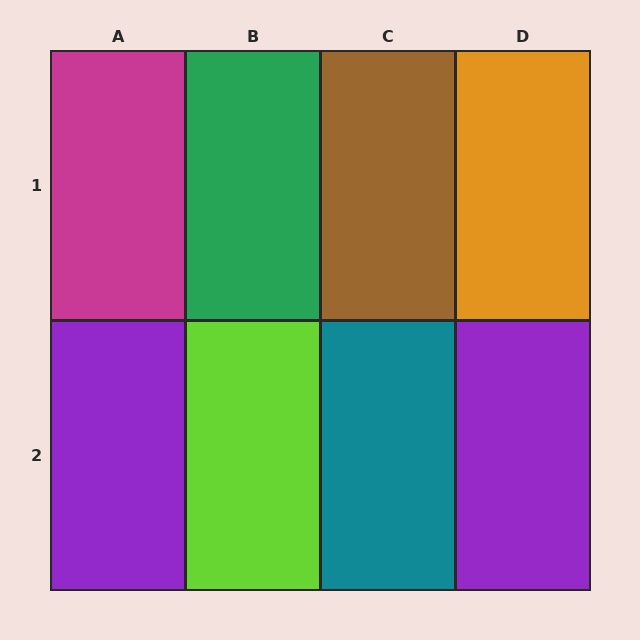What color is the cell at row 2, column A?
Purple.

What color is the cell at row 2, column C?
Teal.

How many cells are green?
1 cell is green.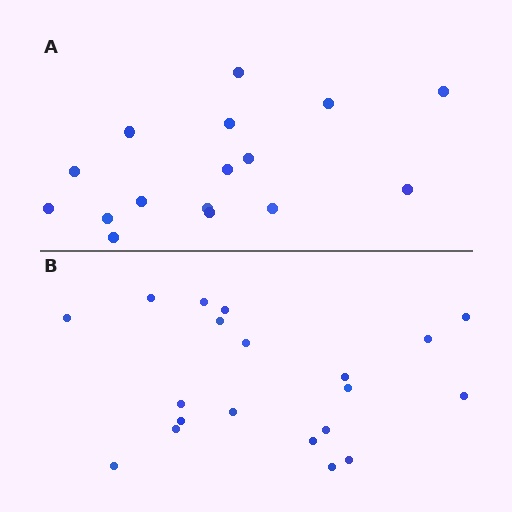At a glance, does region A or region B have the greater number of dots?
Region B (the bottom region) has more dots.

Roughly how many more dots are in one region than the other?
Region B has about 4 more dots than region A.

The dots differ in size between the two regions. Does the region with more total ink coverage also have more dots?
No. Region A has more total ink coverage because its dots are larger, but region B actually contains more individual dots. Total area can be misleading — the number of items is what matters here.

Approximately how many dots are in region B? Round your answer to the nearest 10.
About 20 dots.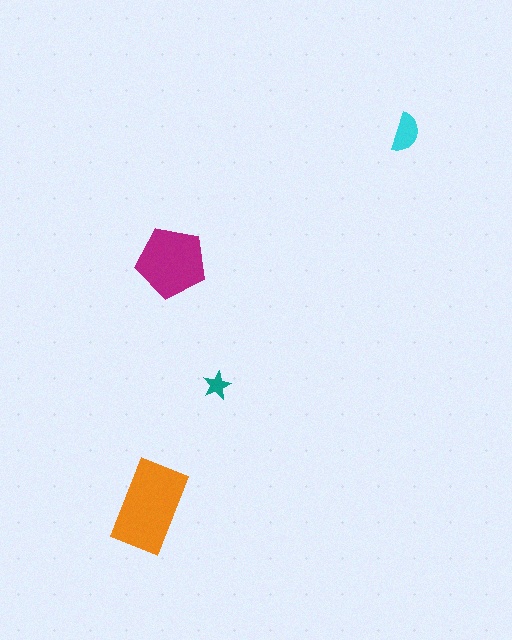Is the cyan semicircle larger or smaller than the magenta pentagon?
Smaller.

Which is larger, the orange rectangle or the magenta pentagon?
The orange rectangle.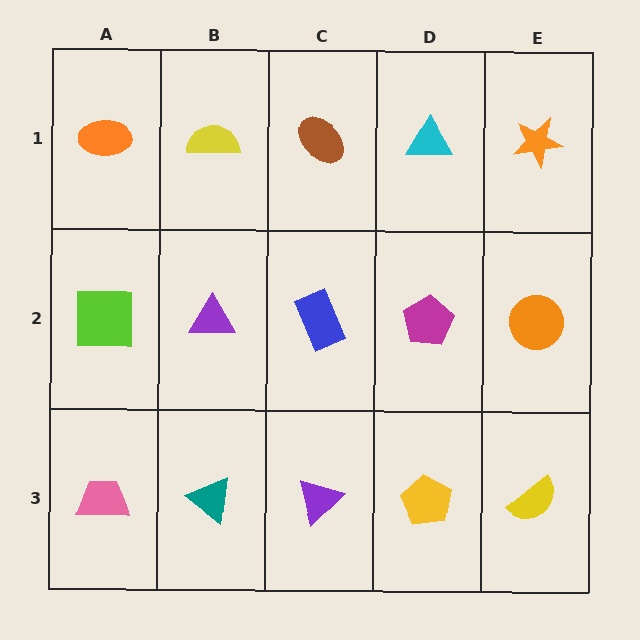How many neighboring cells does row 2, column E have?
3.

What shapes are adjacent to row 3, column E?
An orange circle (row 2, column E), a yellow pentagon (row 3, column D).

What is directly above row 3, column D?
A magenta pentagon.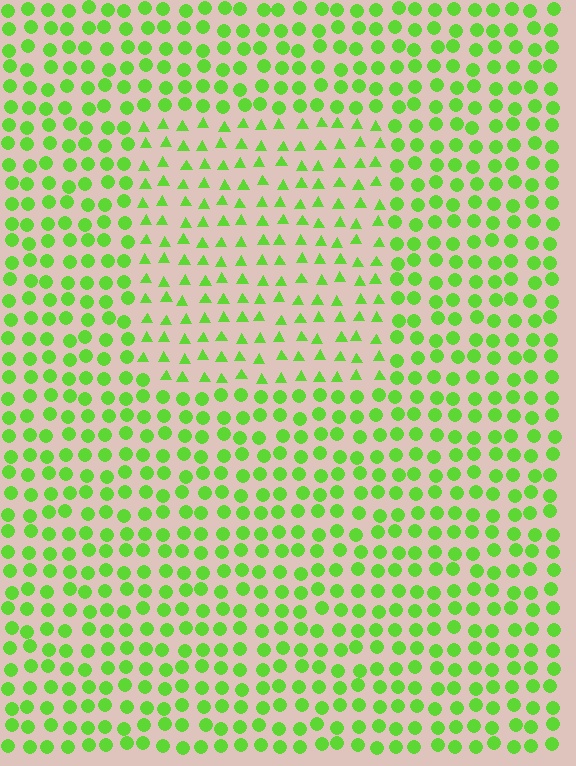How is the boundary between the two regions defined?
The boundary is defined by a change in element shape: triangles inside vs. circles outside. All elements share the same color and spacing.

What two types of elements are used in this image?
The image uses triangles inside the rectangle region and circles outside it.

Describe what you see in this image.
The image is filled with small lime elements arranged in a uniform grid. A rectangle-shaped region contains triangles, while the surrounding area contains circles. The boundary is defined purely by the change in element shape.